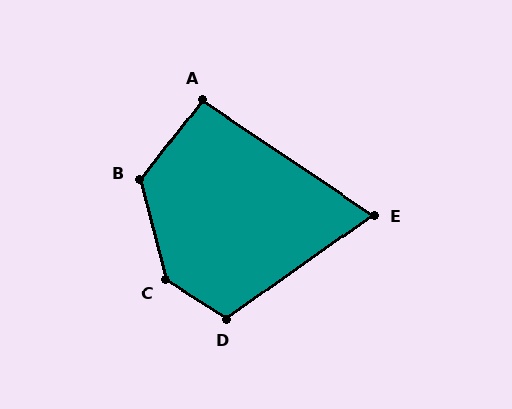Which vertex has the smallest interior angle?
E, at approximately 69 degrees.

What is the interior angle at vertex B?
Approximately 129 degrees (obtuse).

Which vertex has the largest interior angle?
C, at approximately 136 degrees.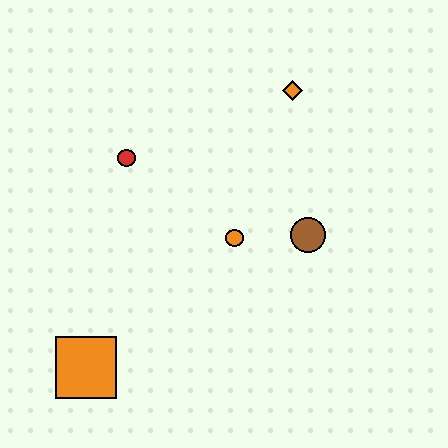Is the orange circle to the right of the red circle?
Yes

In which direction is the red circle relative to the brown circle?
The red circle is to the left of the brown circle.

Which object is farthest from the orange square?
The orange diamond is farthest from the orange square.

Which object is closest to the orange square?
The orange circle is closest to the orange square.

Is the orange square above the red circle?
No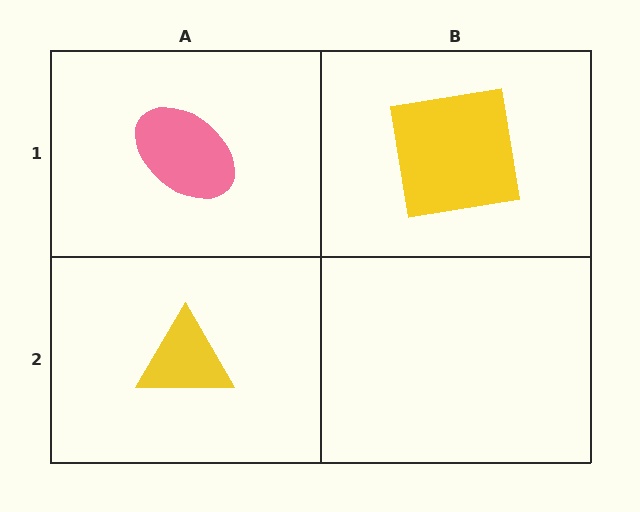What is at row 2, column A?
A yellow triangle.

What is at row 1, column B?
A yellow square.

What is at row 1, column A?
A pink ellipse.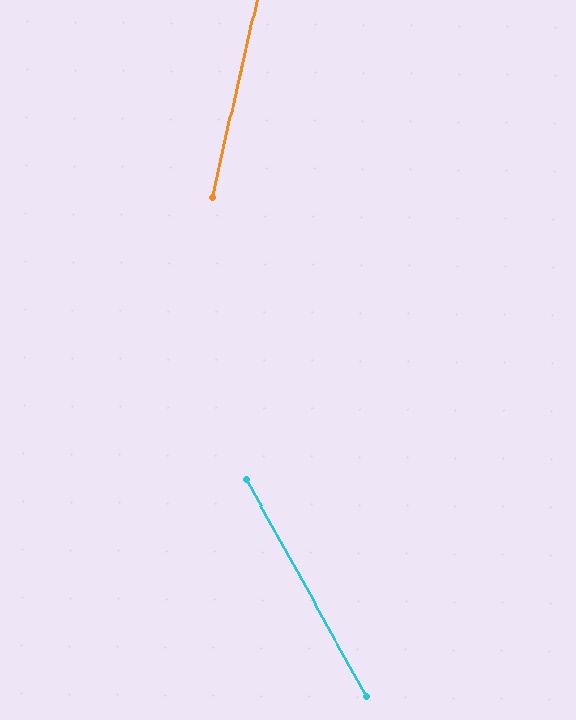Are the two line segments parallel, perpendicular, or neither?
Neither parallel nor perpendicular — they differ by about 42°.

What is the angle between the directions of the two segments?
Approximately 42 degrees.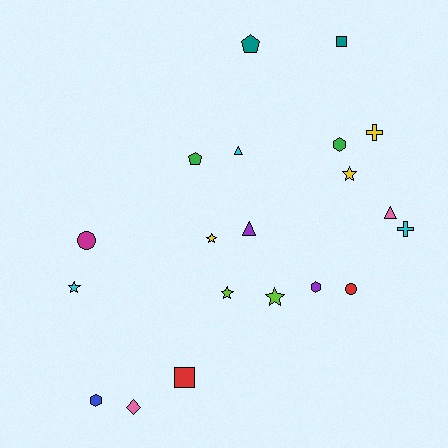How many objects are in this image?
There are 20 objects.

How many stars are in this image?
There are 5 stars.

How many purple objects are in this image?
There are 2 purple objects.